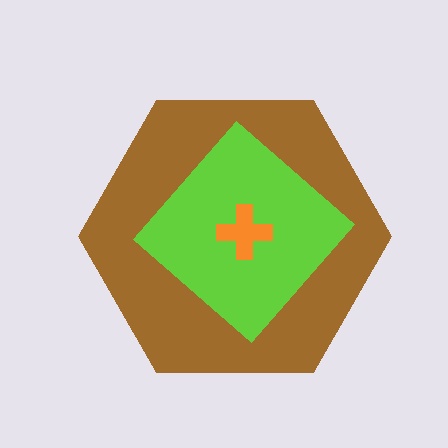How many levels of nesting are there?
3.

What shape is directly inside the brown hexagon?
The lime diamond.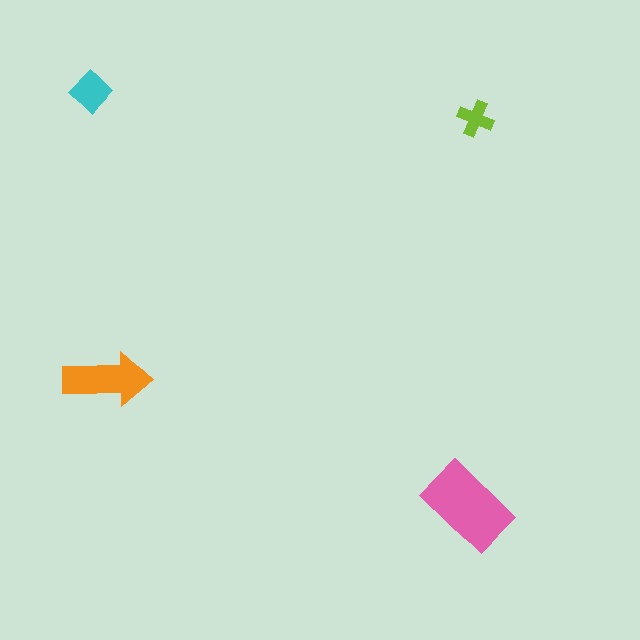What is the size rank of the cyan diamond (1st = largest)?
3rd.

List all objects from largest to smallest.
The pink rectangle, the orange arrow, the cyan diamond, the lime cross.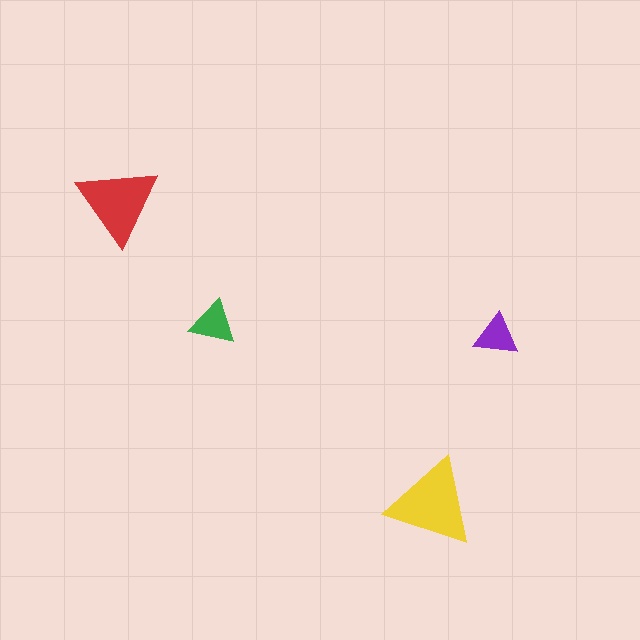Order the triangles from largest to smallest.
the yellow one, the red one, the green one, the purple one.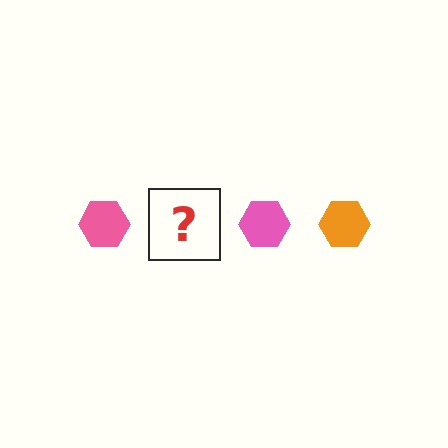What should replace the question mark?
The question mark should be replaced with an orange hexagon.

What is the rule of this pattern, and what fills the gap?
The rule is that the pattern cycles through pink, orange hexagons. The gap should be filled with an orange hexagon.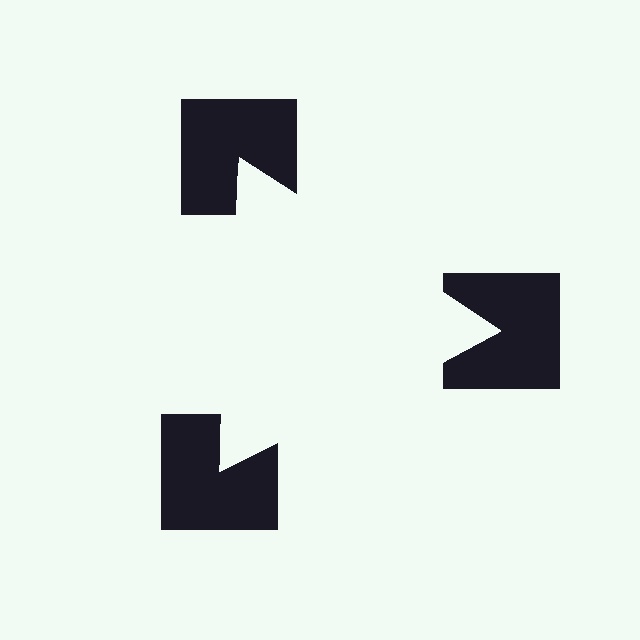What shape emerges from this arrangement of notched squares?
An illusory triangle — its edges are inferred from the aligned wedge cuts in the notched squares, not physically drawn.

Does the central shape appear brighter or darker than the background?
It typically appears slightly brighter than the background, even though no actual brightness change is drawn.